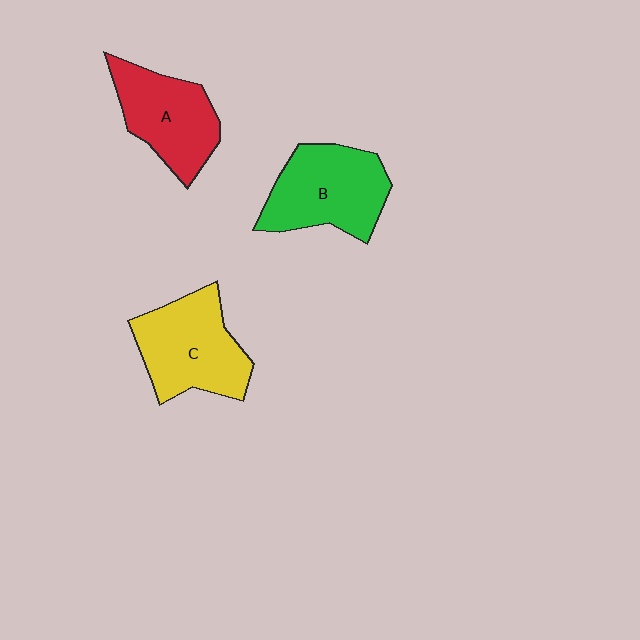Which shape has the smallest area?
Shape A (red).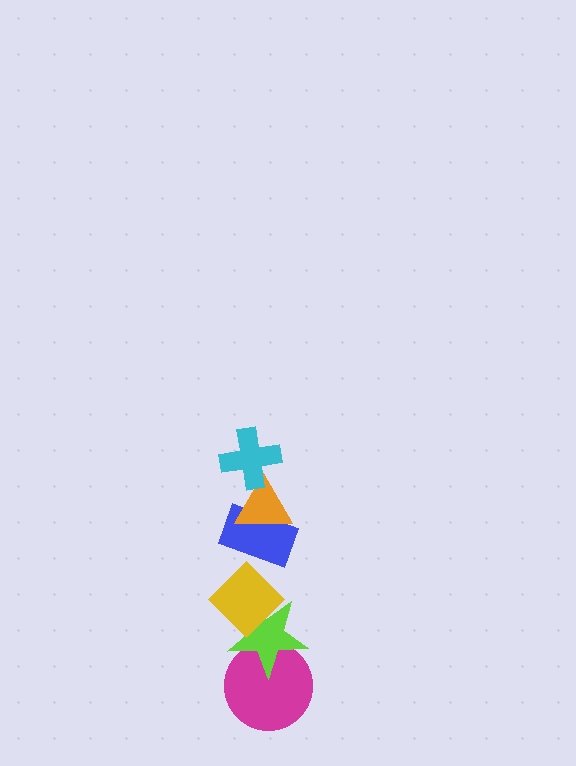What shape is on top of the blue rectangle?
The orange triangle is on top of the blue rectangle.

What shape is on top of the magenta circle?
The lime star is on top of the magenta circle.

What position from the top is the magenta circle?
The magenta circle is 6th from the top.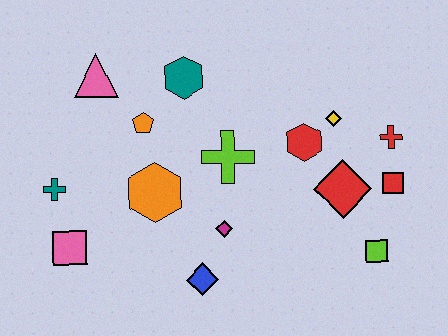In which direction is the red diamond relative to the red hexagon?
The red diamond is below the red hexagon.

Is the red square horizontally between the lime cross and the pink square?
No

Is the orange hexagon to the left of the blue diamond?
Yes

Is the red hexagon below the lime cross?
No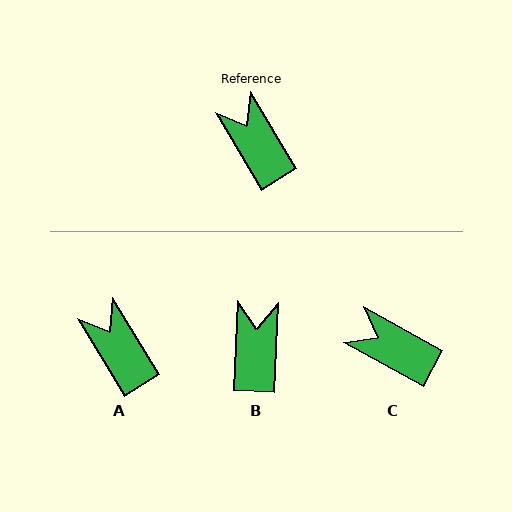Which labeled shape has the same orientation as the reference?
A.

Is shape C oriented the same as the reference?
No, it is off by about 30 degrees.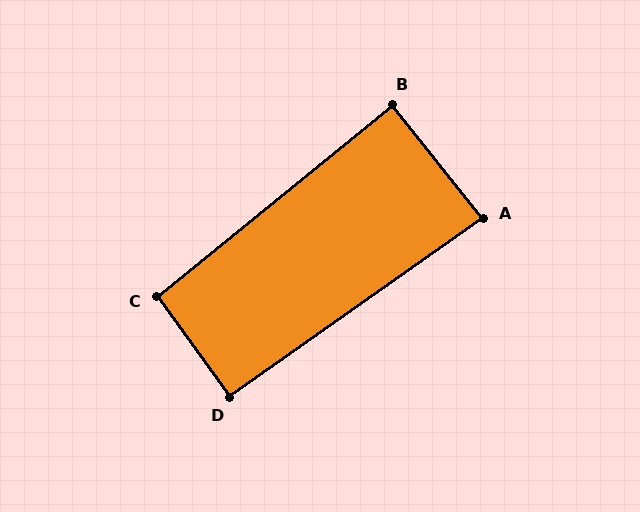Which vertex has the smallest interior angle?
A, at approximately 86 degrees.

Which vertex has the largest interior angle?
C, at approximately 94 degrees.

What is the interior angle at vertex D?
Approximately 91 degrees (approximately right).